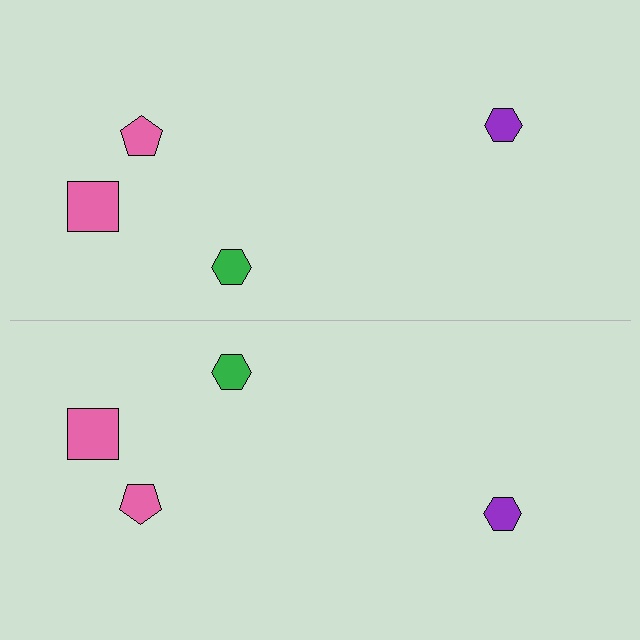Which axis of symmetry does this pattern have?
The pattern has a horizontal axis of symmetry running through the center of the image.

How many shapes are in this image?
There are 8 shapes in this image.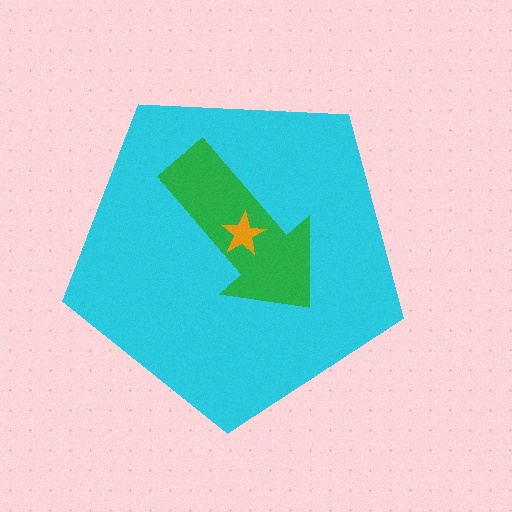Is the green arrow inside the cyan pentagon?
Yes.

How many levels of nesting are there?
3.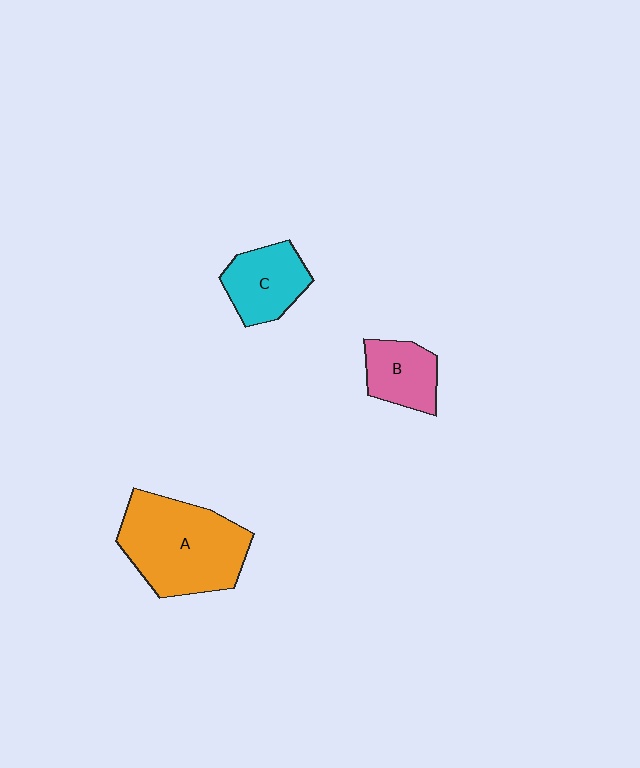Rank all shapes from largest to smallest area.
From largest to smallest: A (orange), C (cyan), B (pink).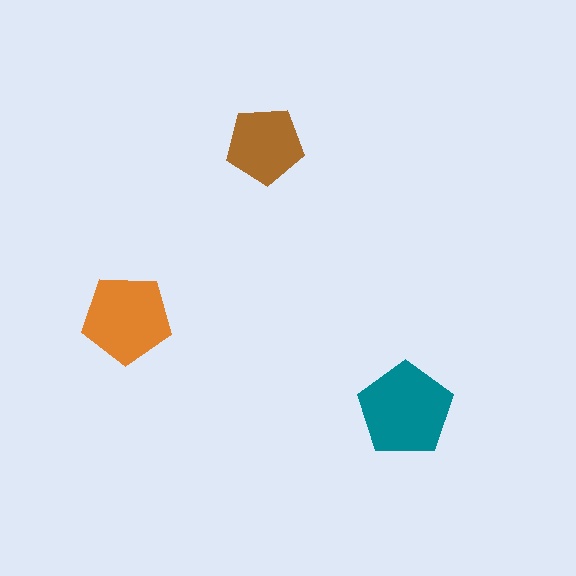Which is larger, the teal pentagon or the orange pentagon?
The teal one.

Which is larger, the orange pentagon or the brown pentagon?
The orange one.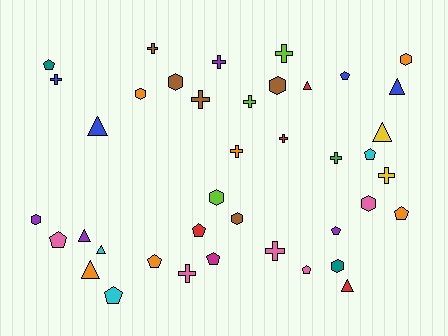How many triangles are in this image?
There are 8 triangles.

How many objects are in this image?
There are 40 objects.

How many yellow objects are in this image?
There are 2 yellow objects.